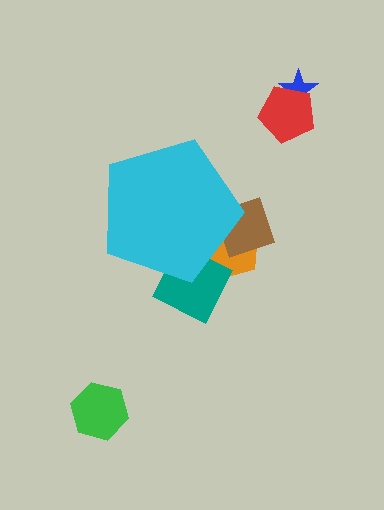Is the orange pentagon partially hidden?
Yes, the orange pentagon is partially hidden behind the cyan pentagon.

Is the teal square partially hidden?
Yes, the teal square is partially hidden behind the cyan pentagon.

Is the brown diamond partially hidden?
Yes, the brown diamond is partially hidden behind the cyan pentagon.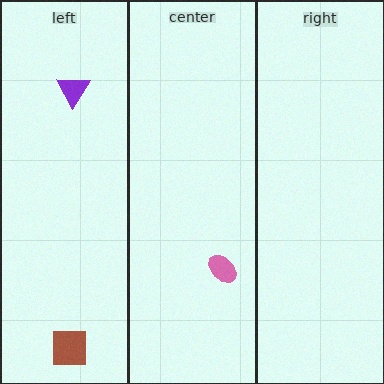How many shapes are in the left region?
2.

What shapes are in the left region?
The brown square, the purple triangle.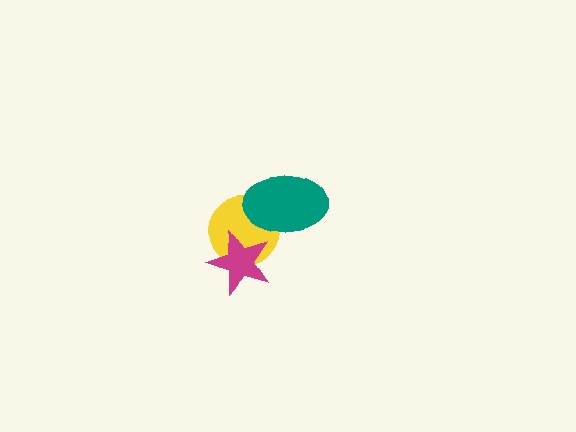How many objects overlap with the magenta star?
1 object overlaps with the magenta star.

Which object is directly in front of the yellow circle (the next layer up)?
The magenta star is directly in front of the yellow circle.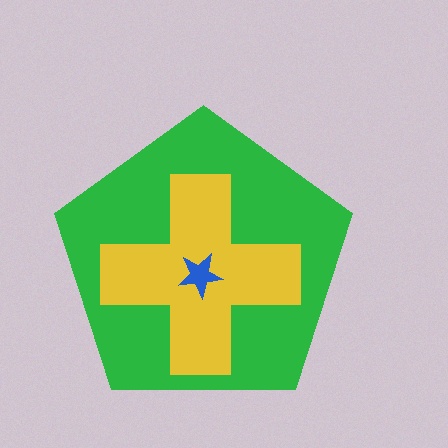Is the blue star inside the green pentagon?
Yes.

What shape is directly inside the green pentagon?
The yellow cross.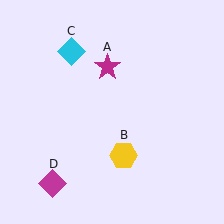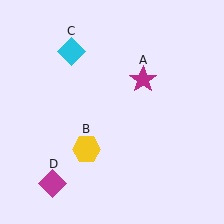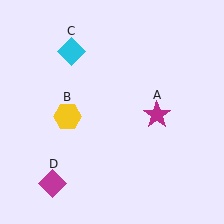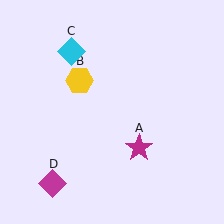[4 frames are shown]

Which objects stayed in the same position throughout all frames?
Cyan diamond (object C) and magenta diamond (object D) remained stationary.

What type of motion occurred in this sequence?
The magenta star (object A), yellow hexagon (object B) rotated clockwise around the center of the scene.